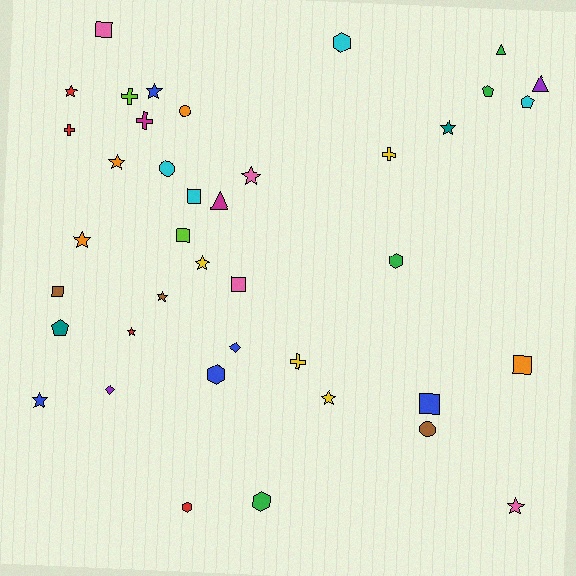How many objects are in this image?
There are 40 objects.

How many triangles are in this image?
There are 3 triangles.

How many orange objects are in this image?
There are 4 orange objects.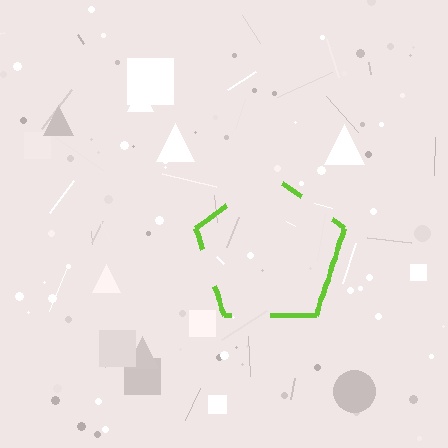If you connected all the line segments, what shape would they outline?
They would outline a pentagon.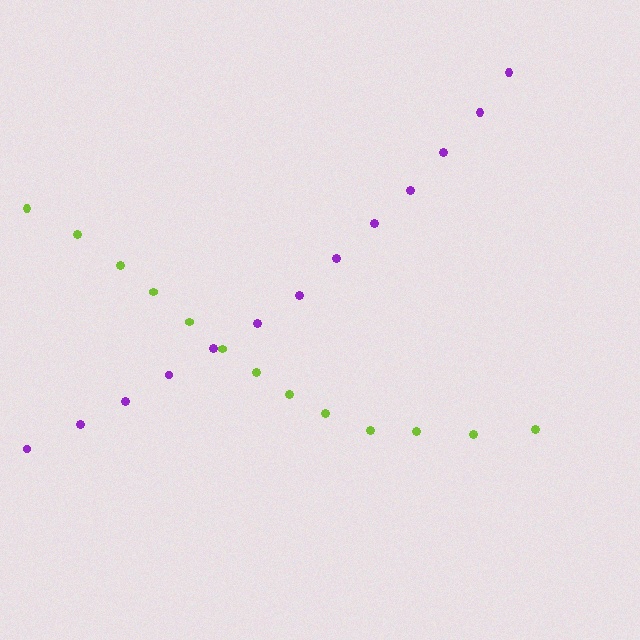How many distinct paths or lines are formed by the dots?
There are 2 distinct paths.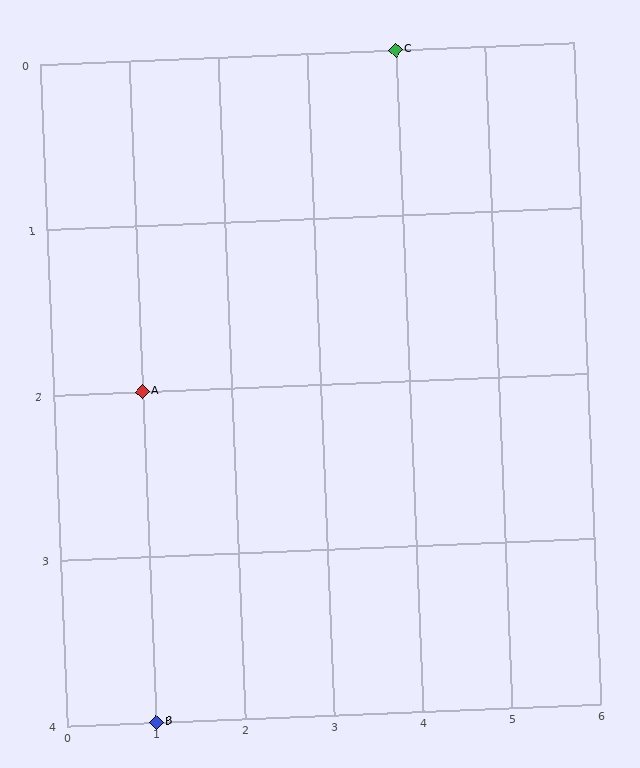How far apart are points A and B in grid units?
Points A and B are 2 rows apart.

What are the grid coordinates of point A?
Point A is at grid coordinates (1, 2).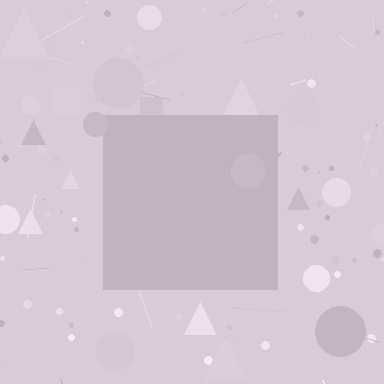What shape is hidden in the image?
A square is hidden in the image.